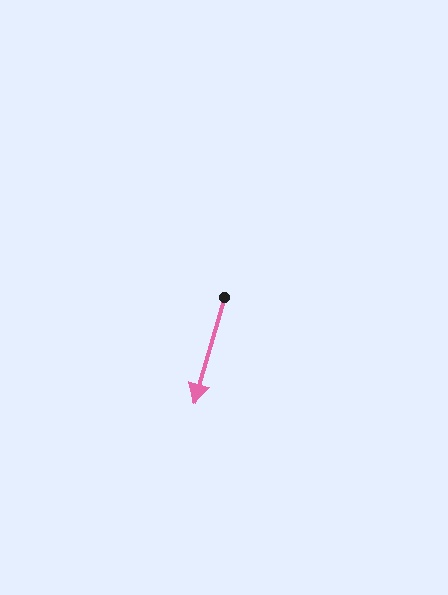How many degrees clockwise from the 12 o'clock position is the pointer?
Approximately 196 degrees.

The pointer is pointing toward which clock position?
Roughly 7 o'clock.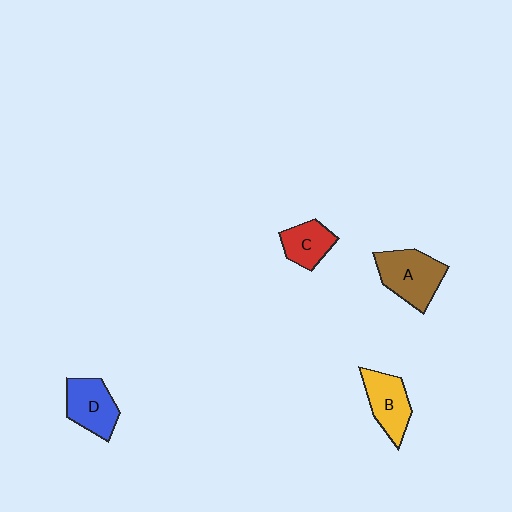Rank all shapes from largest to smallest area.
From largest to smallest: A (brown), D (blue), B (yellow), C (red).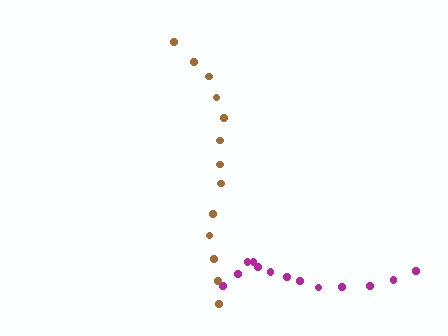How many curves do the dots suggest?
There are 2 distinct paths.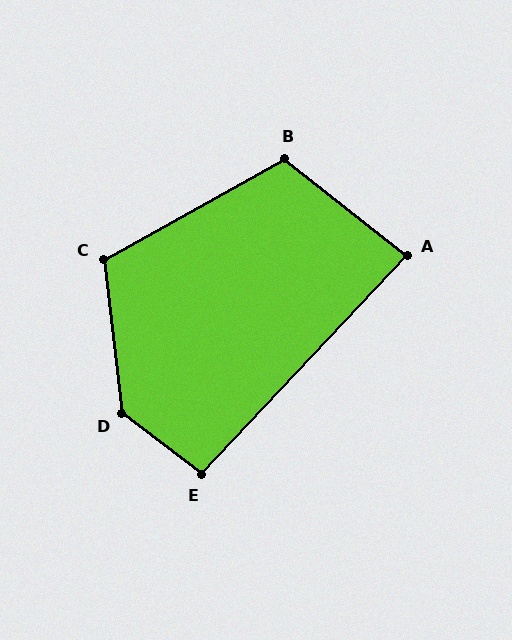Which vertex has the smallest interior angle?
A, at approximately 85 degrees.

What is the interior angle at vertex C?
Approximately 113 degrees (obtuse).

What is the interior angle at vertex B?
Approximately 112 degrees (obtuse).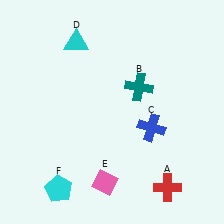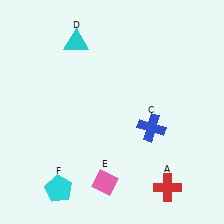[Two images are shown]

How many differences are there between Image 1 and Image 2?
There is 1 difference between the two images.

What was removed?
The teal cross (B) was removed in Image 2.